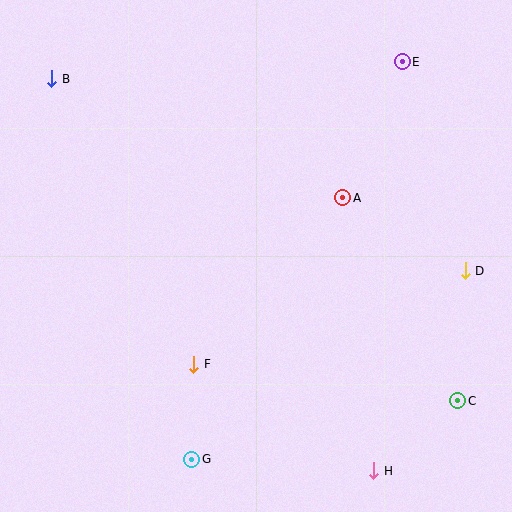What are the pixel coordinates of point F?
Point F is at (194, 364).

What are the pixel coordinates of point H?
Point H is at (374, 471).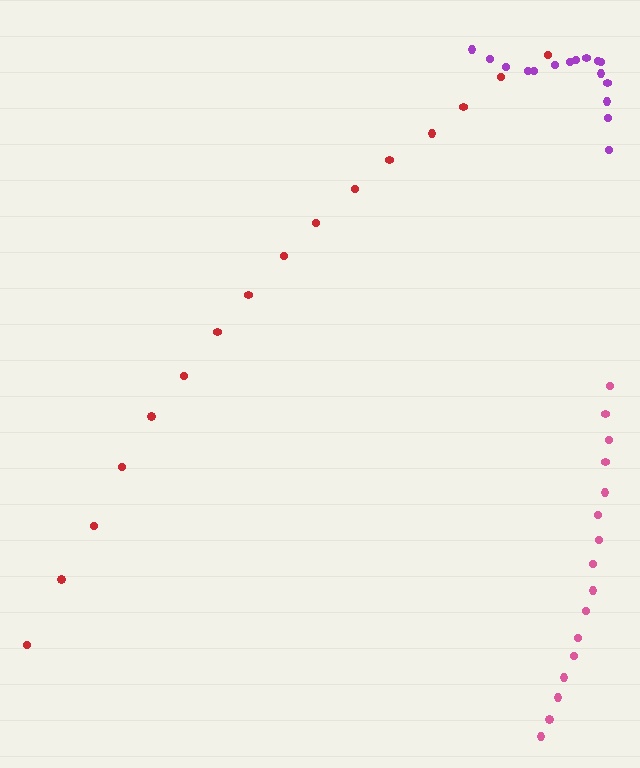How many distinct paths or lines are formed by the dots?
There are 3 distinct paths.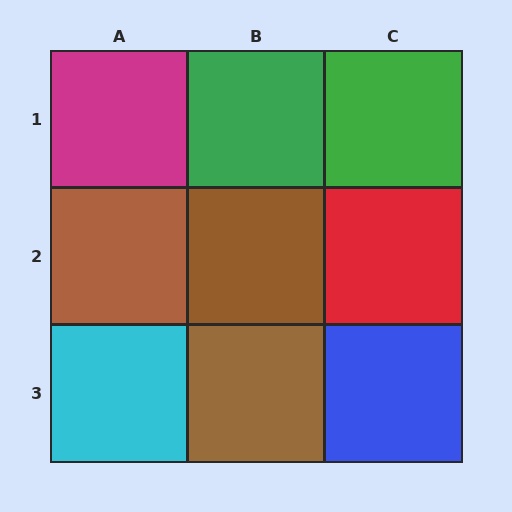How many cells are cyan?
1 cell is cyan.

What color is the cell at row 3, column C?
Blue.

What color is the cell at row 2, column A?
Brown.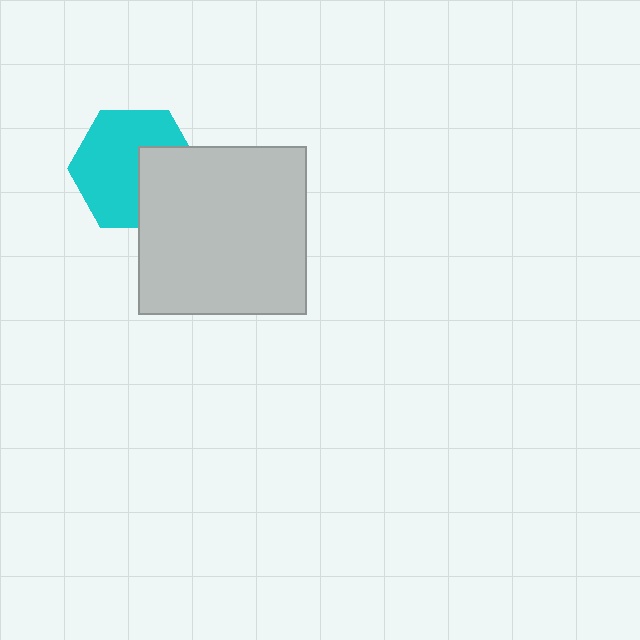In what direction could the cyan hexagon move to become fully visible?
The cyan hexagon could move left. That would shift it out from behind the light gray square entirely.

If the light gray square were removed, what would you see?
You would see the complete cyan hexagon.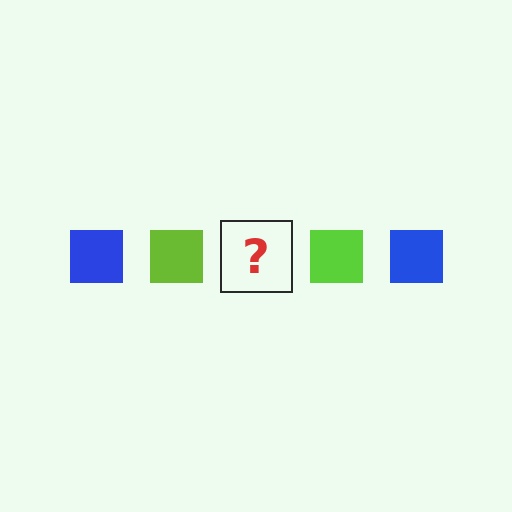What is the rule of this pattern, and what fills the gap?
The rule is that the pattern cycles through blue, lime squares. The gap should be filled with a blue square.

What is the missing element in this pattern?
The missing element is a blue square.